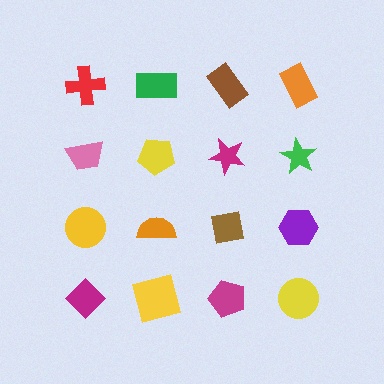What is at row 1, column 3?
A brown rectangle.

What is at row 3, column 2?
An orange semicircle.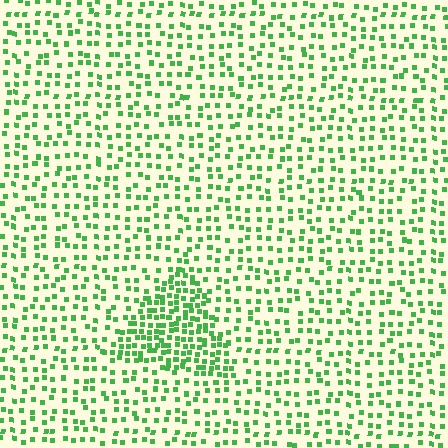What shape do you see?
I see a triangle.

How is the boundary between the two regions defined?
The boundary is defined by a change in element density (approximately 2.1x ratio). All elements are the same color, size, and shape.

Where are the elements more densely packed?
The elements are more densely packed inside the triangle boundary.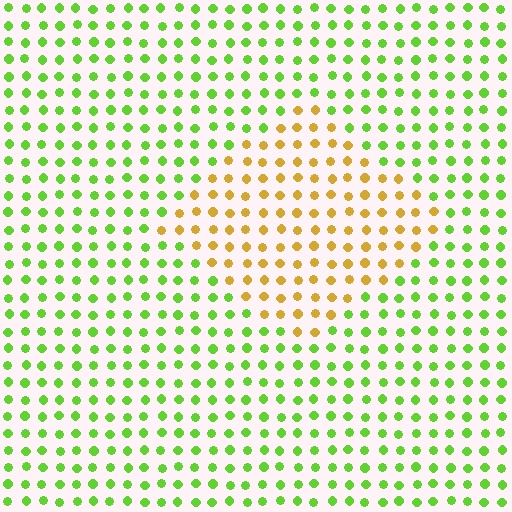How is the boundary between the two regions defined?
The boundary is defined purely by a slight shift in hue (about 59 degrees). Spacing, size, and orientation are identical on both sides.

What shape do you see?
I see a diamond.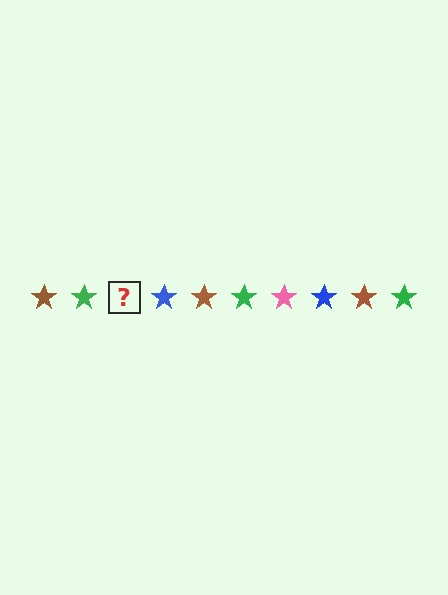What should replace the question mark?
The question mark should be replaced with a pink star.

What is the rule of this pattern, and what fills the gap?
The rule is that the pattern cycles through brown, green, pink, blue stars. The gap should be filled with a pink star.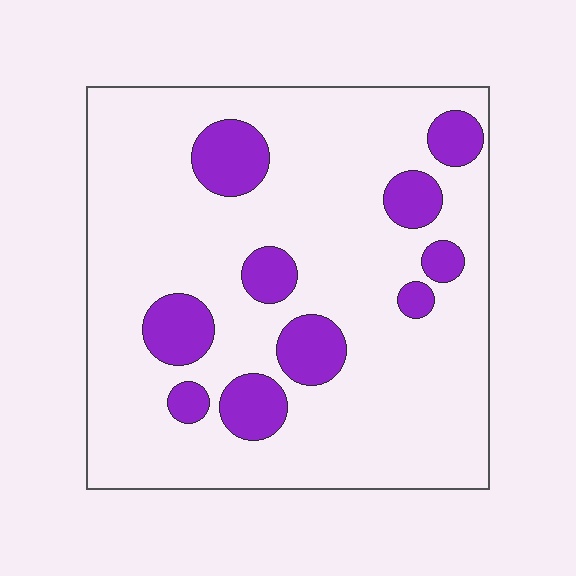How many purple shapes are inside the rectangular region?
10.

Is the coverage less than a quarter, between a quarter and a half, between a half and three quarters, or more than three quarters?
Less than a quarter.